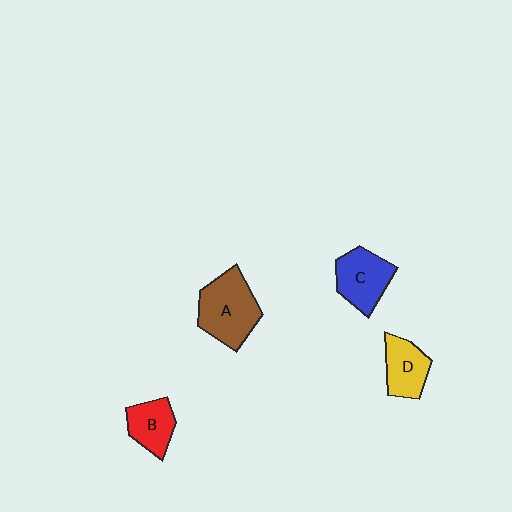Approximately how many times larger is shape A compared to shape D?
Approximately 1.6 times.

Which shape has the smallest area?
Shape B (red).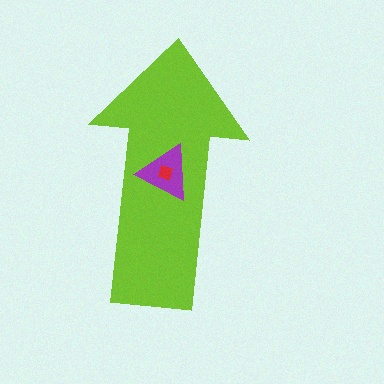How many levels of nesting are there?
3.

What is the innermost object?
The red diamond.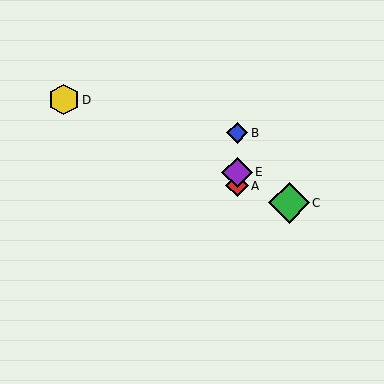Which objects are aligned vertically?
Objects A, B, E are aligned vertically.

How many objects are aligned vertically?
3 objects (A, B, E) are aligned vertically.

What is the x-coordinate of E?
Object E is at x≈237.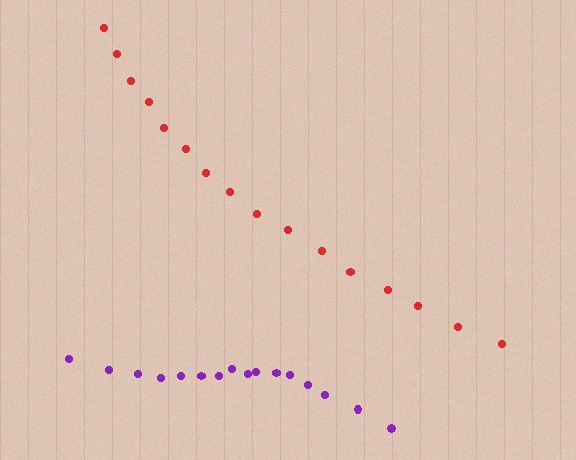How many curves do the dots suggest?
There are 2 distinct paths.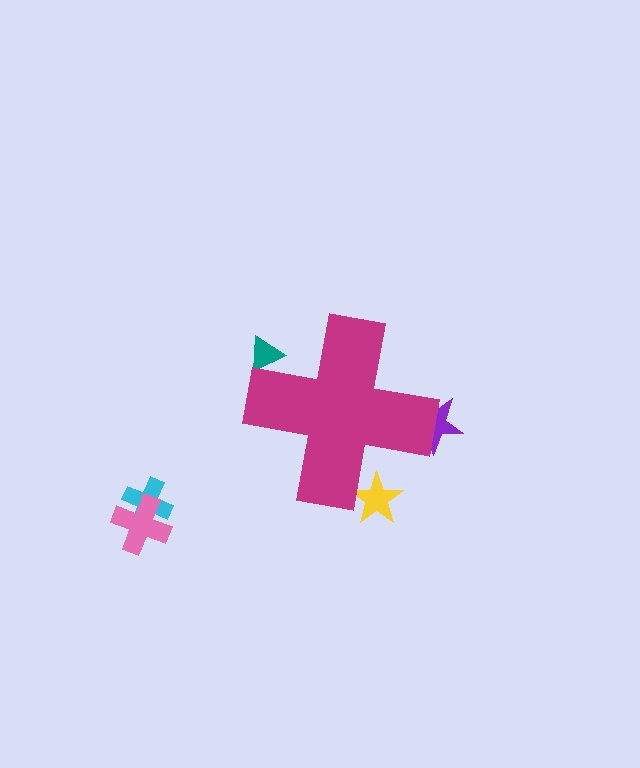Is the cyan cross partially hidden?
No, the cyan cross is fully visible.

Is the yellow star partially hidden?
Yes, the yellow star is partially hidden behind the magenta cross.